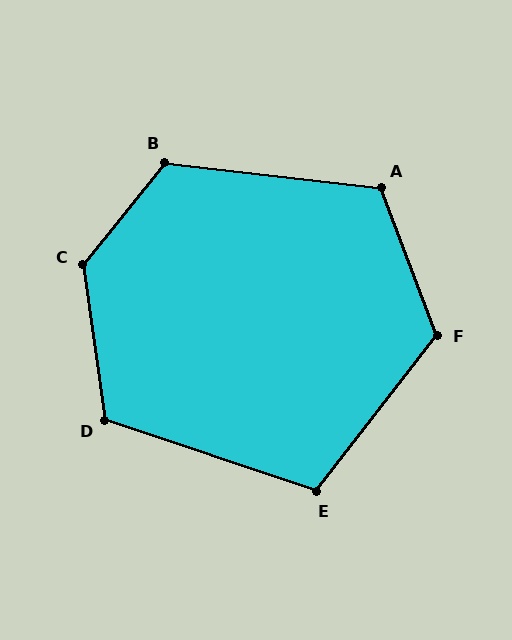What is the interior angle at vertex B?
Approximately 122 degrees (obtuse).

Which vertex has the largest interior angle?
C, at approximately 133 degrees.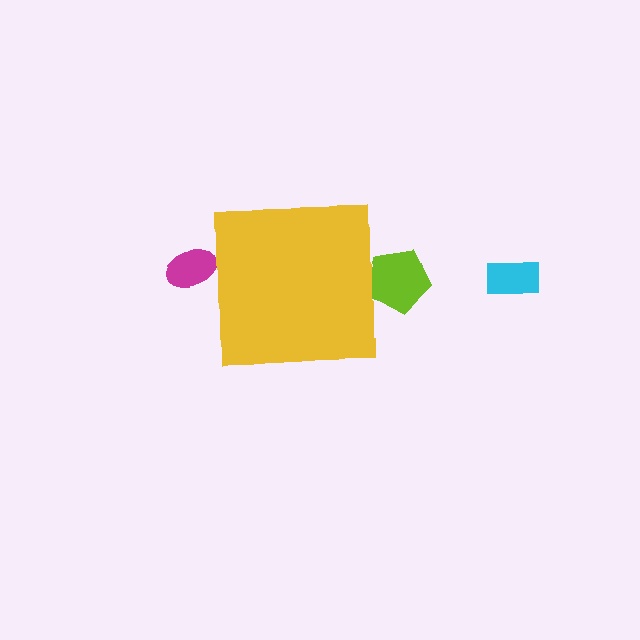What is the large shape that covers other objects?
A yellow square.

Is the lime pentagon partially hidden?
Yes, the lime pentagon is partially hidden behind the yellow square.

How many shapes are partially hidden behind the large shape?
2 shapes are partially hidden.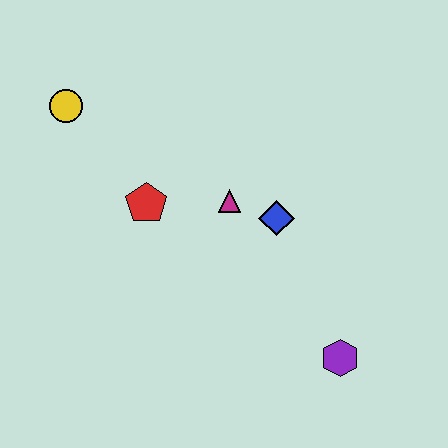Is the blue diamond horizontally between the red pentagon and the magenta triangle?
No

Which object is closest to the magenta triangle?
The blue diamond is closest to the magenta triangle.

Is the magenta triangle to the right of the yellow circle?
Yes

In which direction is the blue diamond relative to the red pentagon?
The blue diamond is to the right of the red pentagon.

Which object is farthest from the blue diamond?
The yellow circle is farthest from the blue diamond.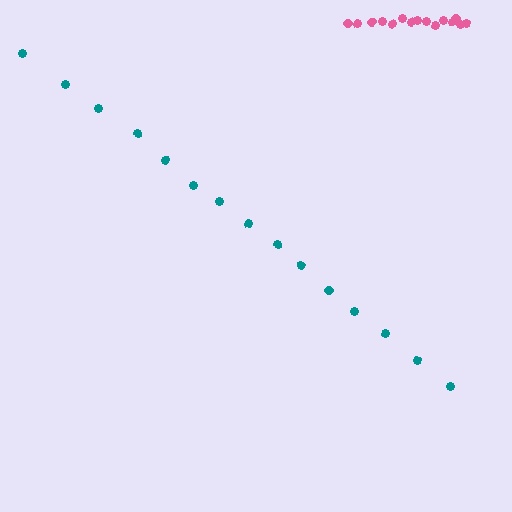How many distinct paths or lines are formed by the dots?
There are 2 distinct paths.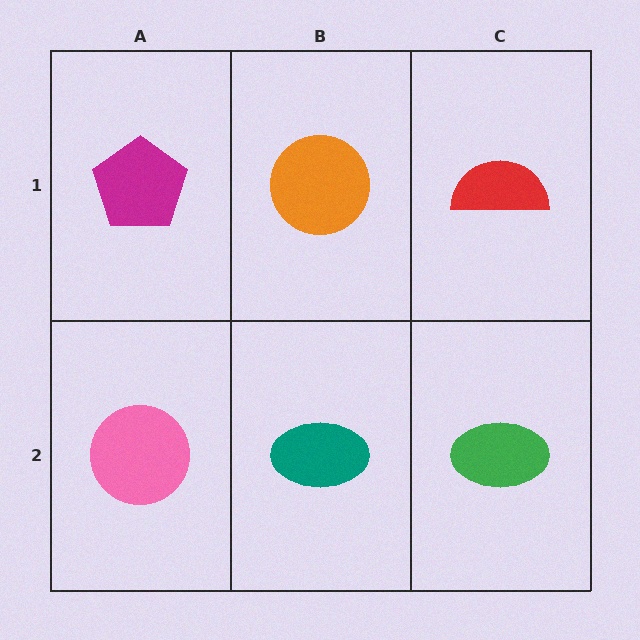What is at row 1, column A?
A magenta pentagon.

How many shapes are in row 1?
3 shapes.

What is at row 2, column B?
A teal ellipse.